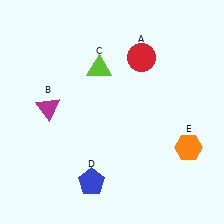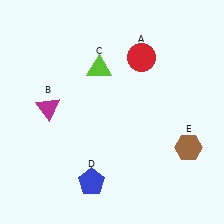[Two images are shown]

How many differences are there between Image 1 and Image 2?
There is 1 difference between the two images.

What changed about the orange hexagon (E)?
In Image 1, E is orange. In Image 2, it changed to brown.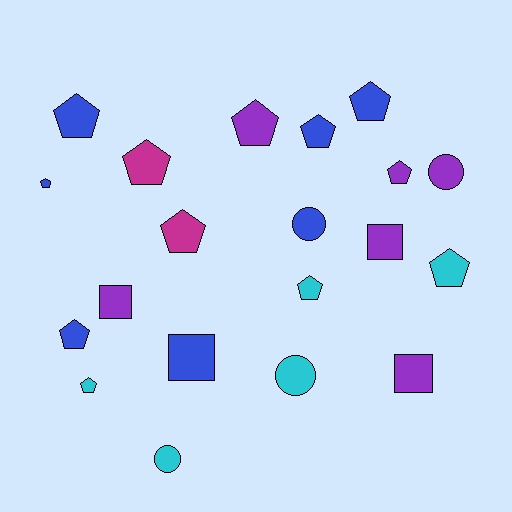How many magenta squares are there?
There are no magenta squares.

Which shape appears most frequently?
Pentagon, with 12 objects.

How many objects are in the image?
There are 20 objects.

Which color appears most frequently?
Blue, with 7 objects.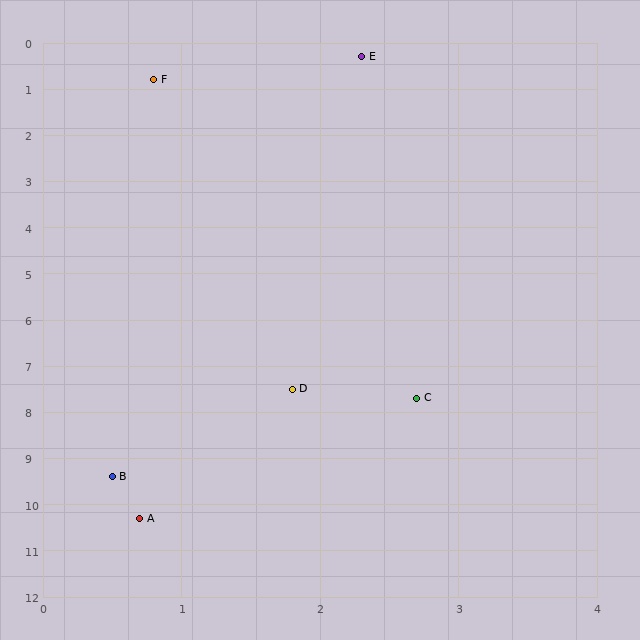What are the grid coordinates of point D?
Point D is at approximately (1.8, 7.5).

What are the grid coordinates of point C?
Point C is at approximately (2.7, 7.7).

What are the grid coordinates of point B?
Point B is at approximately (0.5, 9.4).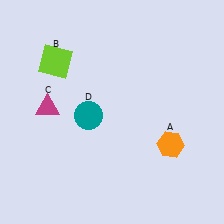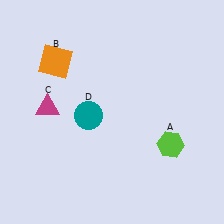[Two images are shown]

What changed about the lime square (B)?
In Image 1, B is lime. In Image 2, it changed to orange.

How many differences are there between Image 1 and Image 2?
There are 2 differences between the two images.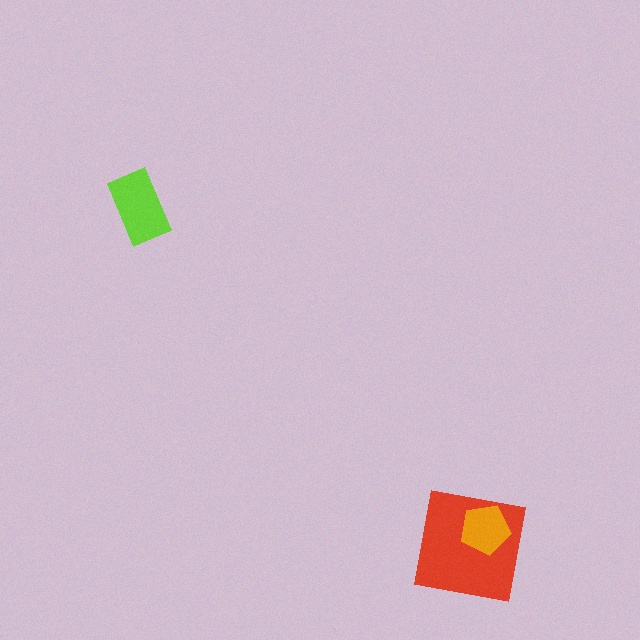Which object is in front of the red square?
The orange pentagon is in front of the red square.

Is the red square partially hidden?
Yes, it is partially covered by another shape.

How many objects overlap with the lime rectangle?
0 objects overlap with the lime rectangle.